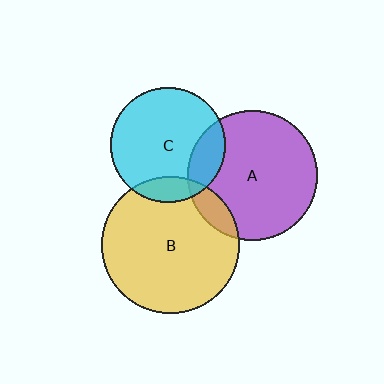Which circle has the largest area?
Circle B (yellow).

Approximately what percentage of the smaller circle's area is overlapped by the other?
Approximately 20%.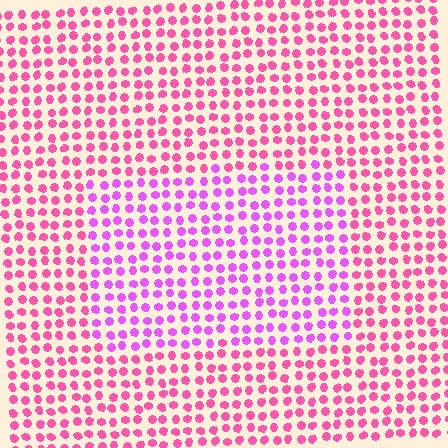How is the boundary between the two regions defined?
The boundary is defined purely by a slight shift in hue (about 34 degrees). Spacing, size, and orientation are identical on both sides.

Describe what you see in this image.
The image is filled with small pink elements in a uniform arrangement. A rectangle-shaped region is visible where the elements are tinted to a slightly different hue, forming a subtle color boundary.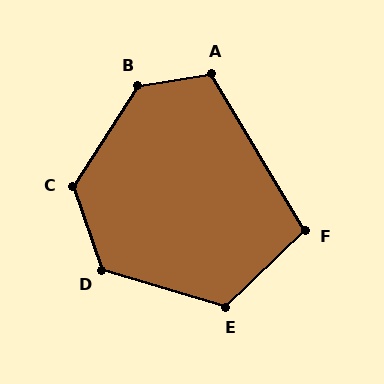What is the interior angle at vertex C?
Approximately 128 degrees (obtuse).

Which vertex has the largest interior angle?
B, at approximately 131 degrees.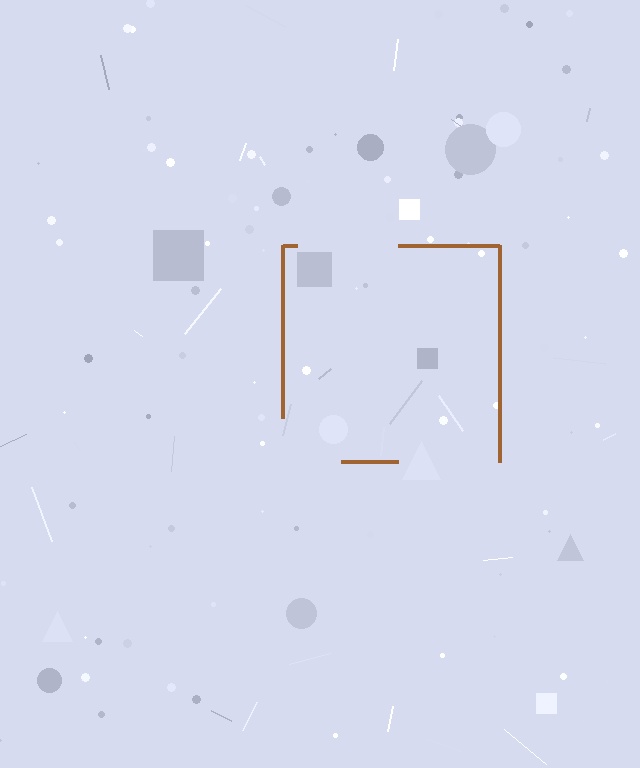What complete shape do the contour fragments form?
The contour fragments form a square.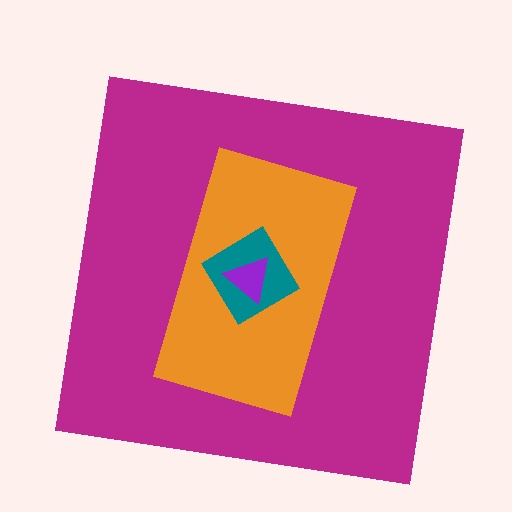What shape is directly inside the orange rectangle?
The teal diamond.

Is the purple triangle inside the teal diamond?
Yes.